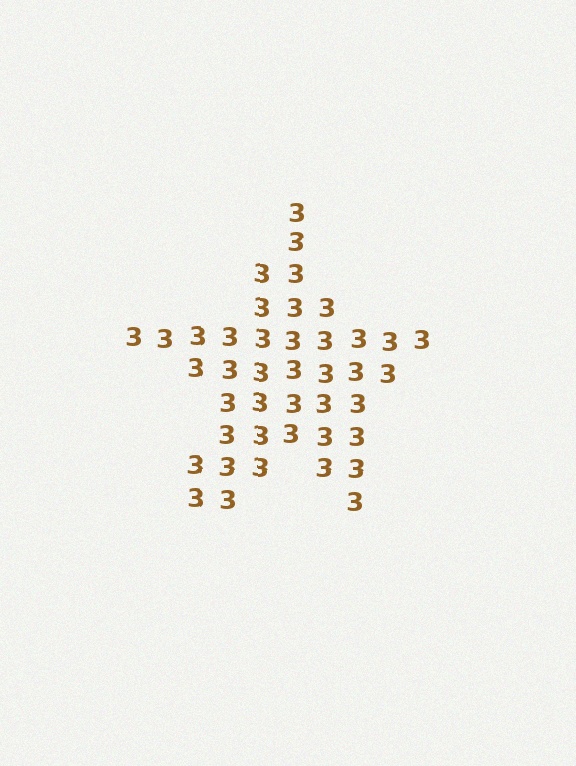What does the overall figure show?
The overall figure shows a star.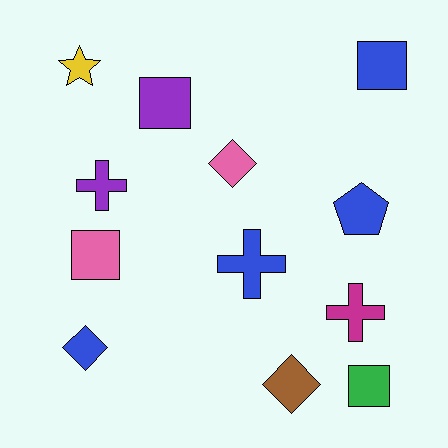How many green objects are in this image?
There is 1 green object.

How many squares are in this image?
There are 4 squares.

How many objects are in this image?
There are 12 objects.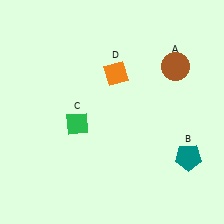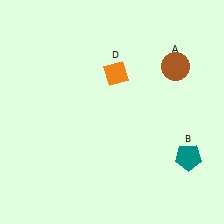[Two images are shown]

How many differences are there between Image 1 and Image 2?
There is 1 difference between the two images.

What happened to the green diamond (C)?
The green diamond (C) was removed in Image 2. It was in the bottom-left area of Image 1.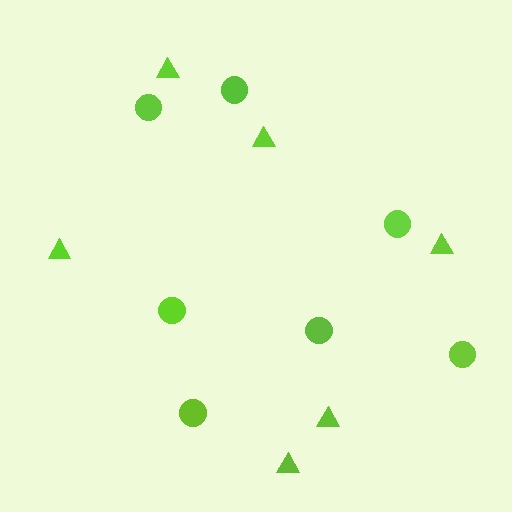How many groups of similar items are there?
There are 2 groups: one group of circles (7) and one group of triangles (6).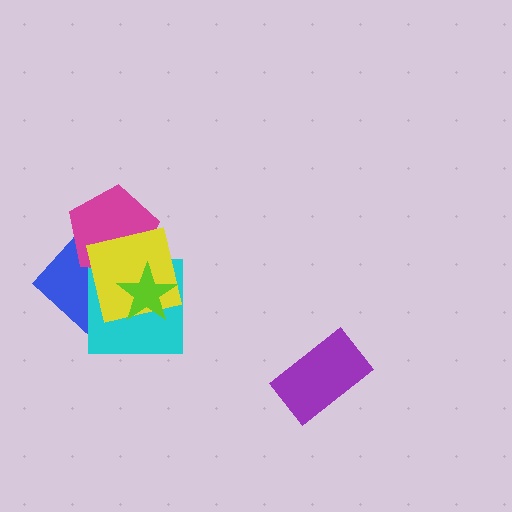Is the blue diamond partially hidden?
Yes, it is partially covered by another shape.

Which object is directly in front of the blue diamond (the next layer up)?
The cyan square is directly in front of the blue diamond.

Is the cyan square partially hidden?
Yes, it is partially covered by another shape.